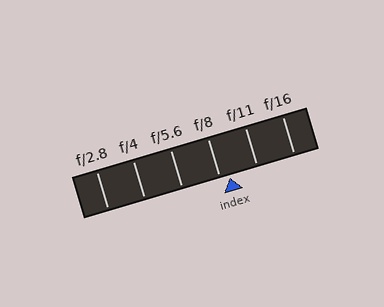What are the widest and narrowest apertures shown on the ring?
The widest aperture shown is f/2.8 and the narrowest is f/16.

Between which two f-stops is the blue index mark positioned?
The index mark is between f/8 and f/11.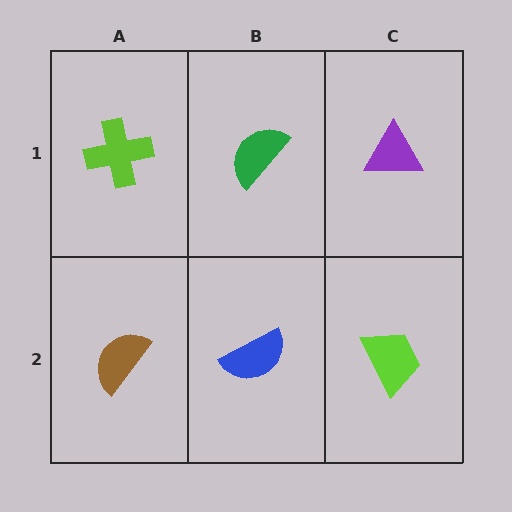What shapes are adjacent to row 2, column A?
A lime cross (row 1, column A), a blue semicircle (row 2, column B).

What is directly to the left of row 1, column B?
A lime cross.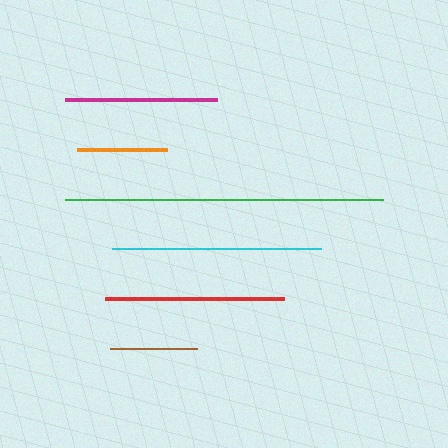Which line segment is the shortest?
The brown line is the shortest at approximately 87 pixels.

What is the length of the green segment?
The green segment is approximately 318 pixels long.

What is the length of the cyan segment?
The cyan segment is approximately 209 pixels long.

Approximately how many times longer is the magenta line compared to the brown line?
The magenta line is approximately 1.8 times the length of the brown line.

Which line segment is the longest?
The green line is the longest at approximately 318 pixels.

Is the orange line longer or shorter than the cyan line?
The cyan line is longer than the orange line.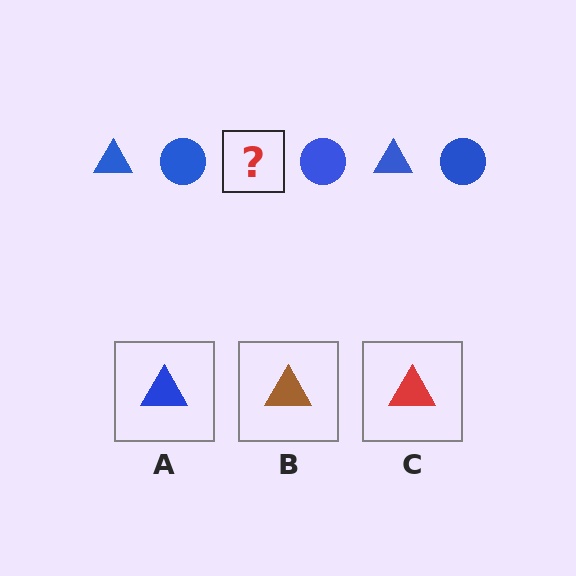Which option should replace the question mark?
Option A.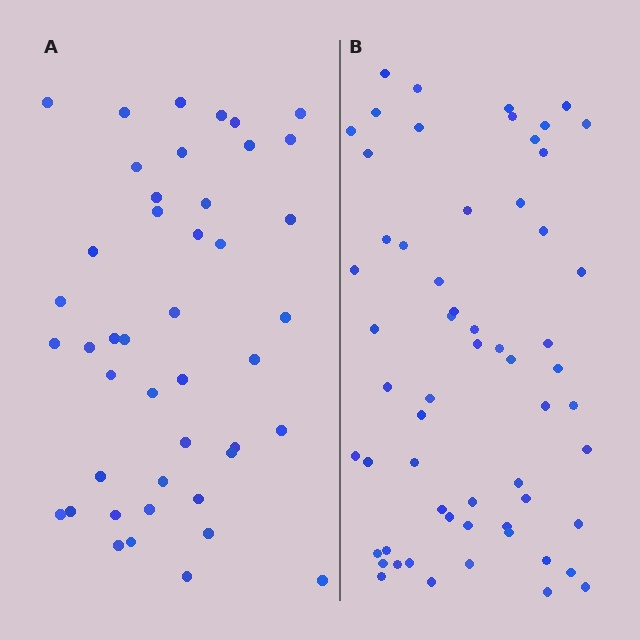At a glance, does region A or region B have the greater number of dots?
Region B (the right region) has more dots.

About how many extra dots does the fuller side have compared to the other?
Region B has approximately 15 more dots than region A.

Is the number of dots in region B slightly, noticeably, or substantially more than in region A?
Region B has noticeably more, but not dramatically so. The ratio is roughly 1.4 to 1.